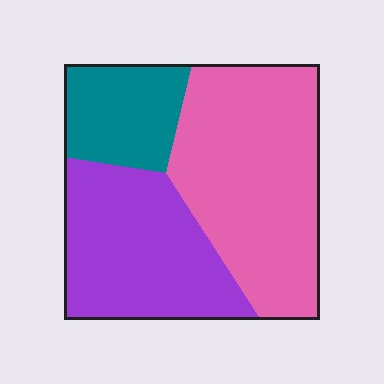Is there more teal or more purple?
Purple.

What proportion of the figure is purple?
Purple covers about 35% of the figure.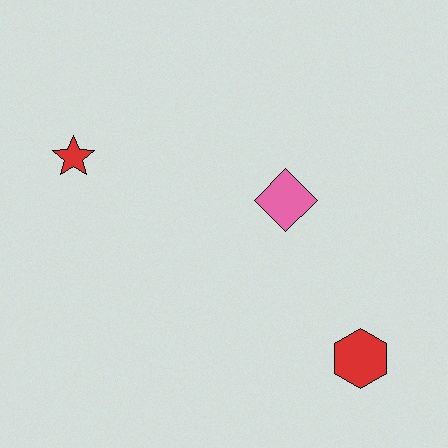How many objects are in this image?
There are 3 objects.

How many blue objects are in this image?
There are no blue objects.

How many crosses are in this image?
There are no crosses.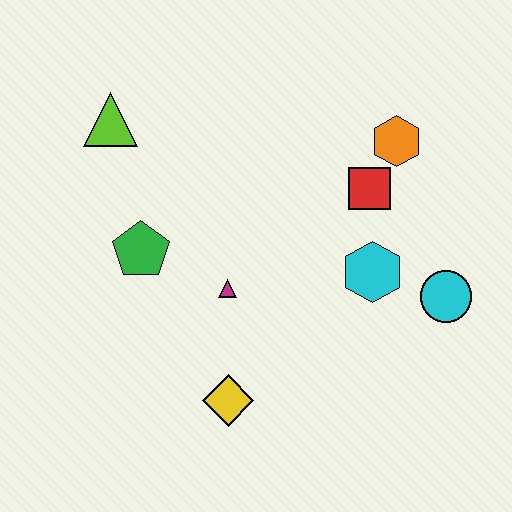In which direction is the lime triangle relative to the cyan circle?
The lime triangle is to the left of the cyan circle.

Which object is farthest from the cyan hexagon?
The lime triangle is farthest from the cyan hexagon.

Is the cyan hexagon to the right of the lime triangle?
Yes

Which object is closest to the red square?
The orange hexagon is closest to the red square.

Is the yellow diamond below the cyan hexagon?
Yes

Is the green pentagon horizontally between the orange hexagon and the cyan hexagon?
No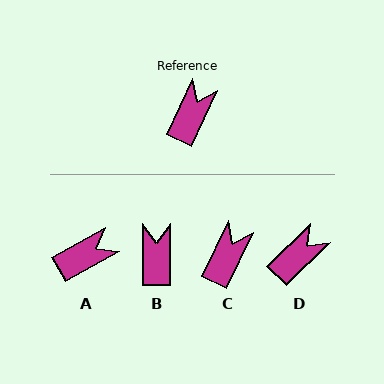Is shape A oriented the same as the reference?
No, it is off by about 36 degrees.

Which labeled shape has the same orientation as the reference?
C.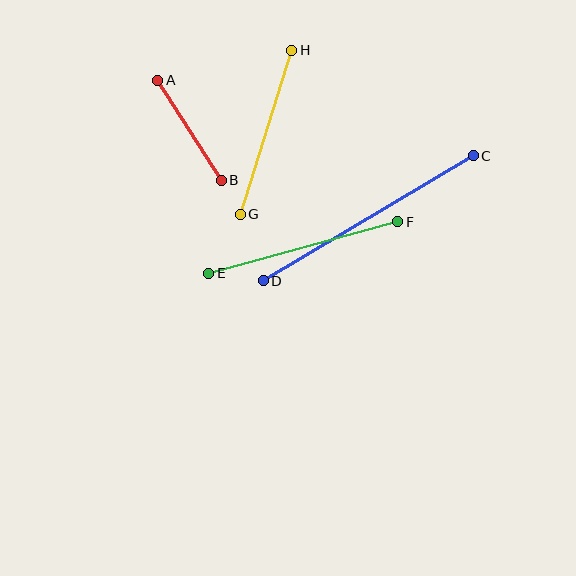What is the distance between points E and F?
The distance is approximately 196 pixels.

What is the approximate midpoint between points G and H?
The midpoint is at approximately (266, 132) pixels.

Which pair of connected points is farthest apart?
Points C and D are farthest apart.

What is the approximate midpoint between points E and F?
The midpoint is at approximately (303, 247) pixels.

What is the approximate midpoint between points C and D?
The midpoint is at approximately (368, 218) pixels.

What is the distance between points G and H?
The distance is approximately 172 pixels.